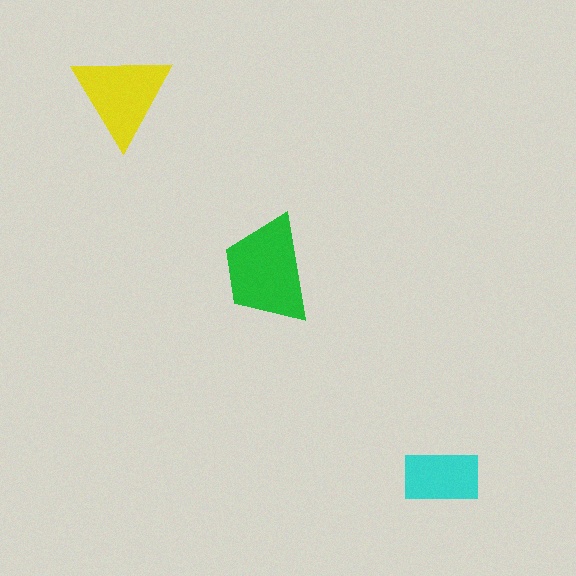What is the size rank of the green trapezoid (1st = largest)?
1st.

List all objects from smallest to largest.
The cyan rectangle, the yellow triangle, the green trapezoid.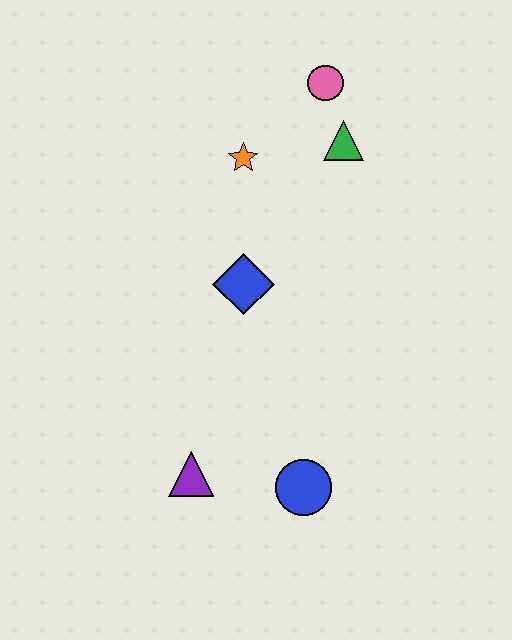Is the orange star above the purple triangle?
Yes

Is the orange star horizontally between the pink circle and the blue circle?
No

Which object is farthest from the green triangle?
The purple triangle is farthest from the green triangle.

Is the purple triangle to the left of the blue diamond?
Yes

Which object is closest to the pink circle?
The green triangle is closest to the pink circle.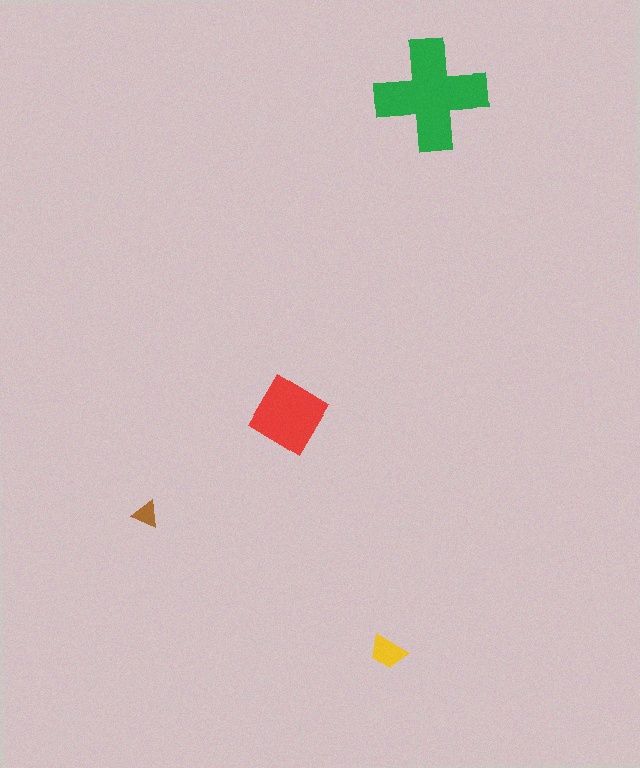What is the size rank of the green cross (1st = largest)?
1st.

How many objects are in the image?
There are 4 objects in the image.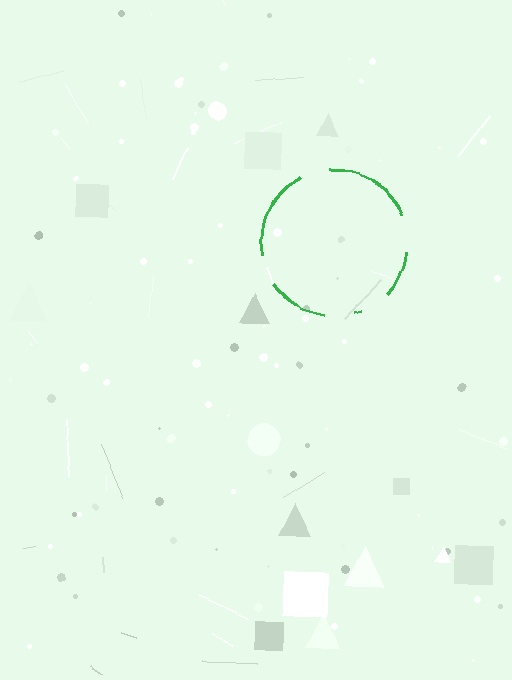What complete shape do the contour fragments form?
The contour fragments form a circle.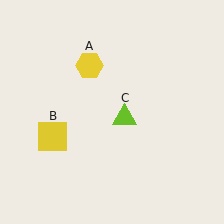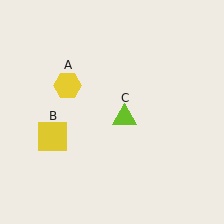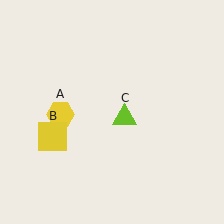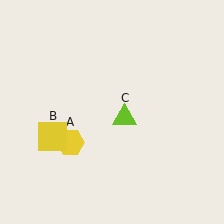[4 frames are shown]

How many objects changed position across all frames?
1 object changed position: yellow hexagon (object A).